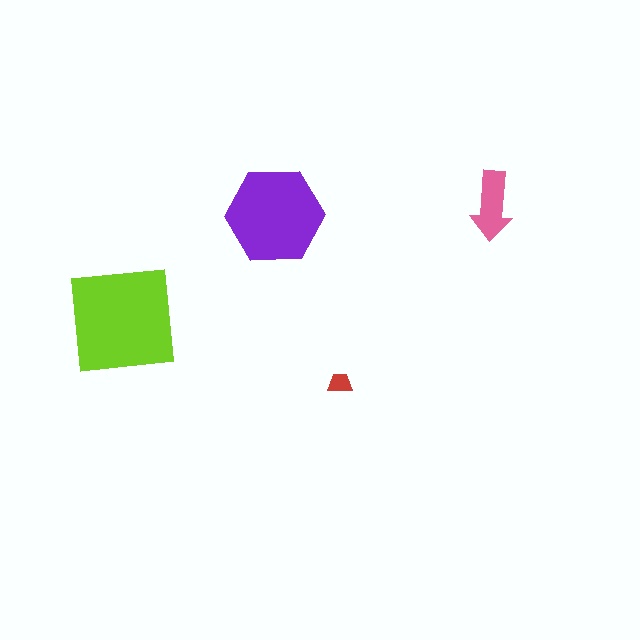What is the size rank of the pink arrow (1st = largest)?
3rd.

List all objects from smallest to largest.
The red trapezoid, the pink arrow, the purple hexagon, the lime square.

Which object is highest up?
The pink arrow is topmost.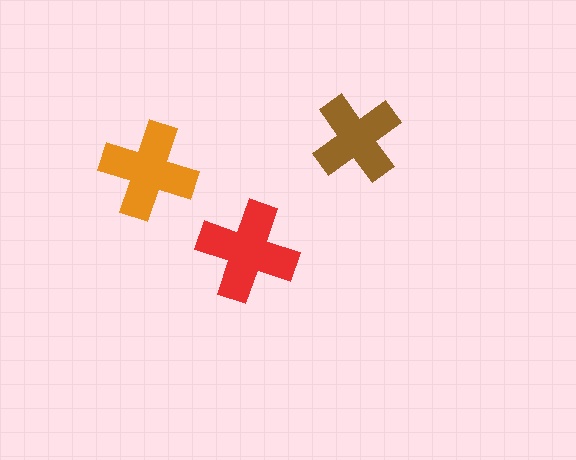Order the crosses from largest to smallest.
the red one, the orange one, the brown one.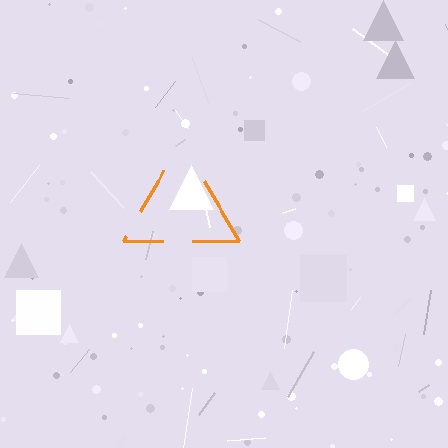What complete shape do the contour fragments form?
The contour fragments form a triangle.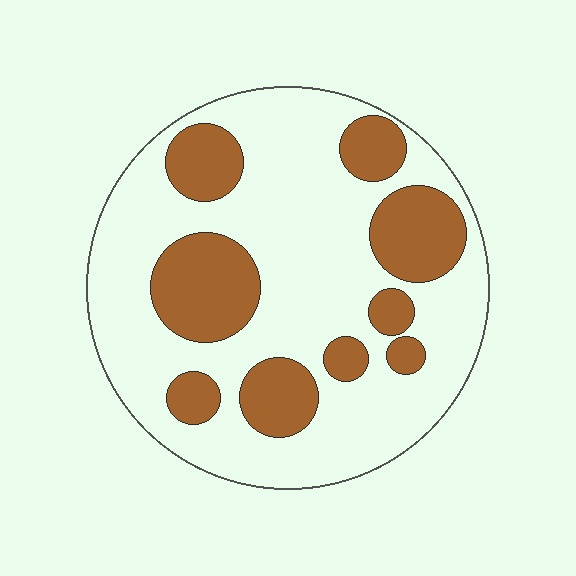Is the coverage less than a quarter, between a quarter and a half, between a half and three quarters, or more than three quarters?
Between a quarter and a half.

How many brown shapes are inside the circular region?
9.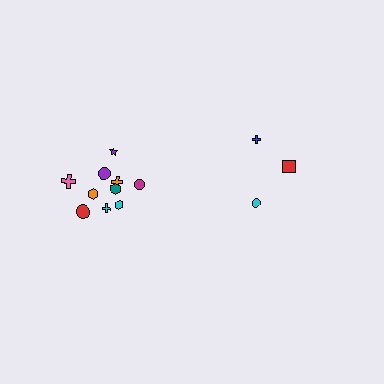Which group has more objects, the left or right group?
The left group.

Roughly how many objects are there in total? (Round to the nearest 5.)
Roughly 15 objects in total.